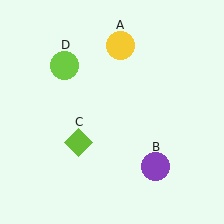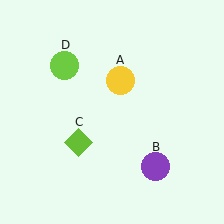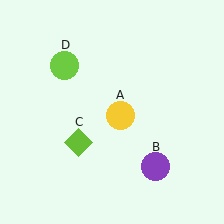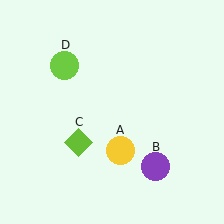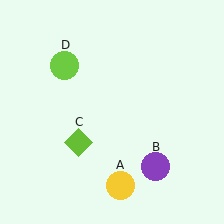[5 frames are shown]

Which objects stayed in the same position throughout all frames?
Purple circle (object B) and lime diamond (object C) and lime circle (object D) remained stationary.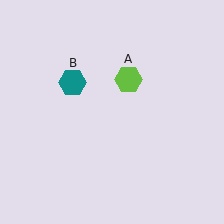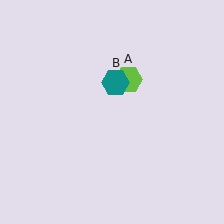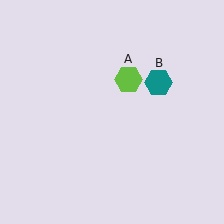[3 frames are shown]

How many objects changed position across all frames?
1 object changed position: teal hexagon (object B).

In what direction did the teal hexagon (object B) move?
The teal hexagon (object B) moved right.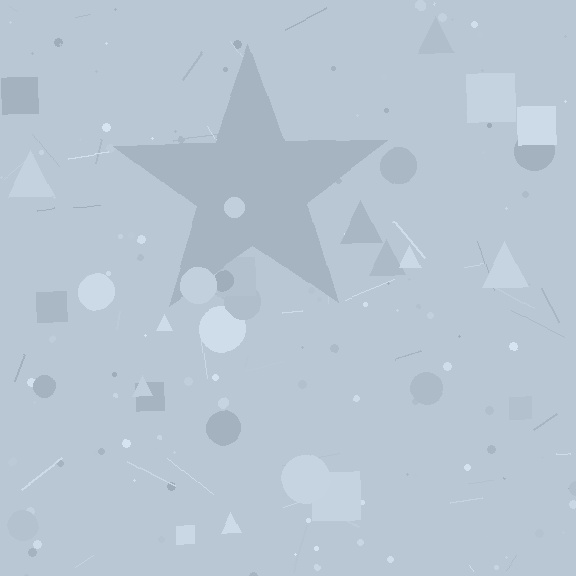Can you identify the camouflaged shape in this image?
The camouflaged shape is a star.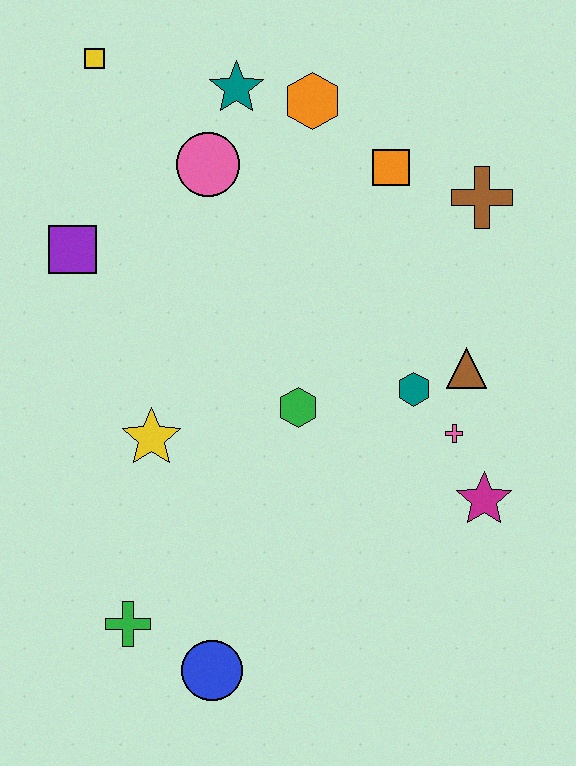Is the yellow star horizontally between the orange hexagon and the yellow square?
Yes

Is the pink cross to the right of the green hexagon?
Yes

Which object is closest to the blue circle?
The green cross is closest to the blue circle.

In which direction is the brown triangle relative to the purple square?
The brown triangle is to the right of the purple square.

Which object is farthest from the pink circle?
The blue circle is farthest from the pink circle.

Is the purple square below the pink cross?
No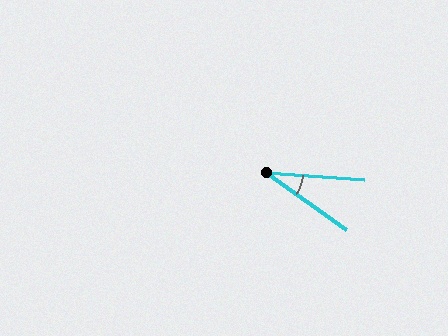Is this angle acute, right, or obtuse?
It is acute.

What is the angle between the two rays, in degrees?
Approximately 31 degrees.